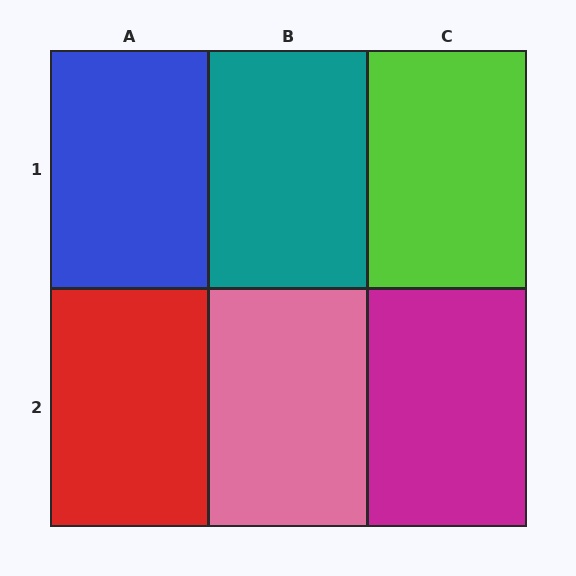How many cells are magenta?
1 cell is magenta.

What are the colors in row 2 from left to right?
Red, pink, magenta.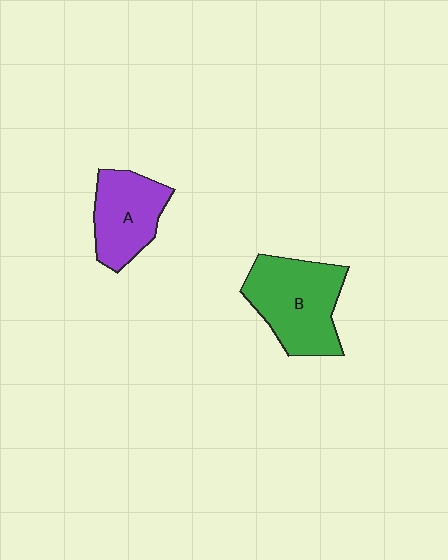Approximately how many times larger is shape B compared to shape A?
Approximately 1.4 times.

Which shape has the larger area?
Shape B (green).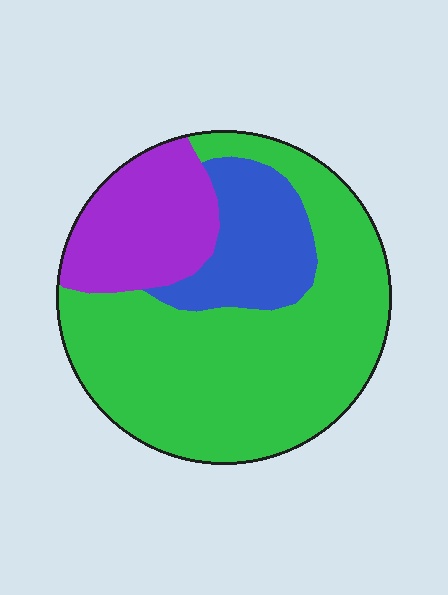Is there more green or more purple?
Green.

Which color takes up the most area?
Green, at roughly 65%.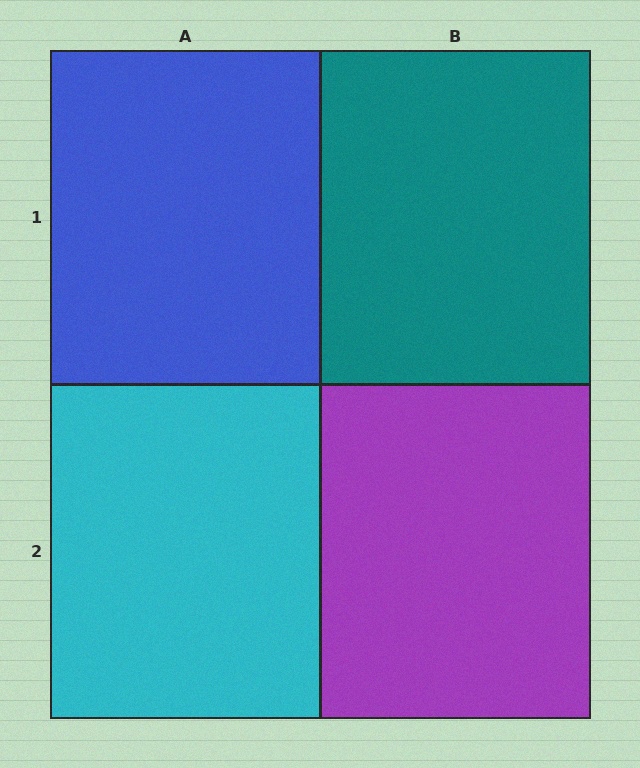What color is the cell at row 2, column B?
Purple.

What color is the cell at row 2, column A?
Cyan.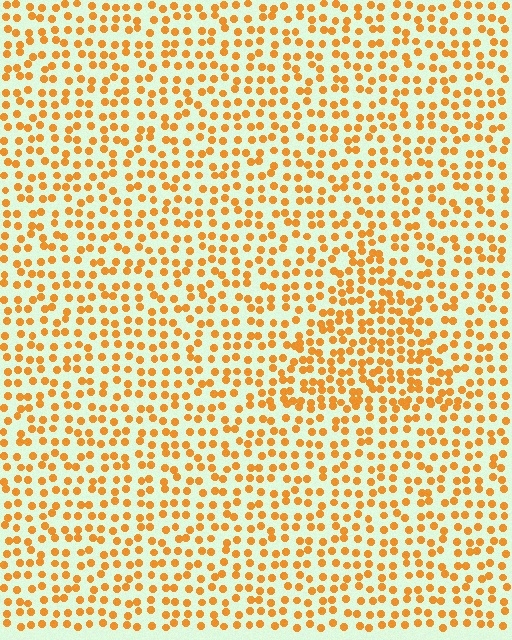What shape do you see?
I see a triangle.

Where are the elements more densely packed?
The elements are more densely packed inside the triangle boundary.